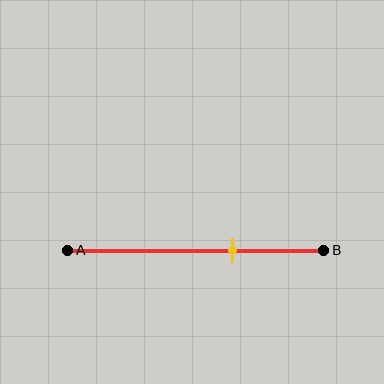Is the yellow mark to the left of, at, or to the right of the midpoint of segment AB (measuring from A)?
The yellow mark is to the right of the midpoint of segment AB.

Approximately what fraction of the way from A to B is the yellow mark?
The yellow mark is approximately 65% of the way from A to B.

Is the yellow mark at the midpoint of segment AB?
No, the mark is at about 65% from A, not at the 50% midpoint.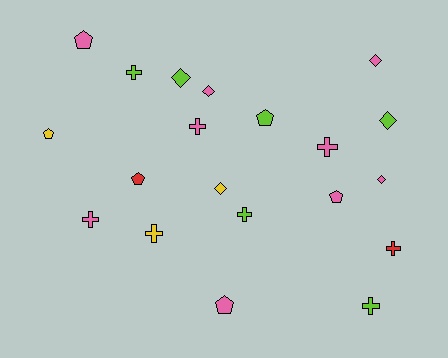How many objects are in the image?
There are 20 objects.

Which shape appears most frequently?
Cross, with 8 objects.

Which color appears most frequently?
Pink, with 9 objects.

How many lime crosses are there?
There are 3 lime crosses.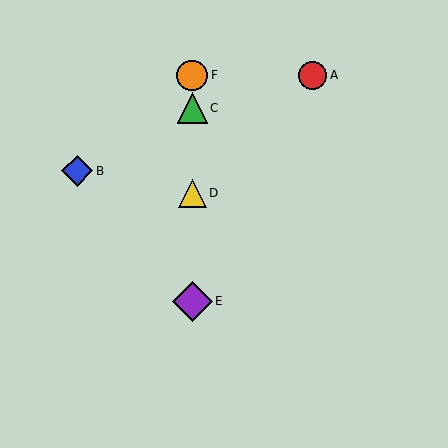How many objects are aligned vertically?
4 objects (C, D, E, F) are aligned vertically.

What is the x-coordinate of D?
Object D is at x≈192.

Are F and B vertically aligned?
No, F is at x≈192 and B is at x≈77.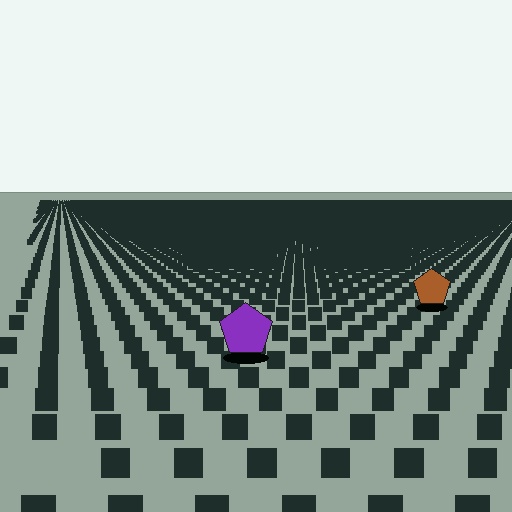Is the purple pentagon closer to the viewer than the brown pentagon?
Yes. The purple pentagon is closer — you can tell from the texture gradient: the ground texture is coarser near it.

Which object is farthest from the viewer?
The brown pentagon is farthest from the viewer. It appears smaller and the ground texture around it is denser.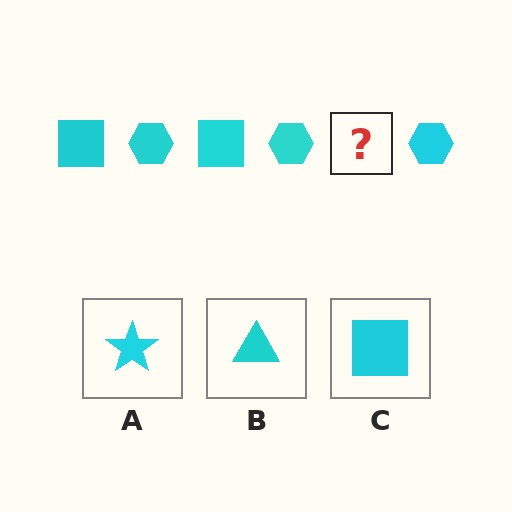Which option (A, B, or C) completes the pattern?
C.